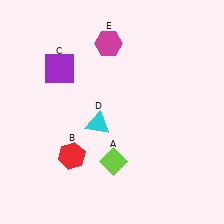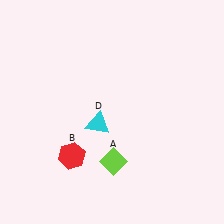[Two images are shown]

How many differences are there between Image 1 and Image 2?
There are 2 differences between the two images.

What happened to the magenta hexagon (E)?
The magenta hexagon (E) was removed in Image 2. It was in the top-left area of Image 1.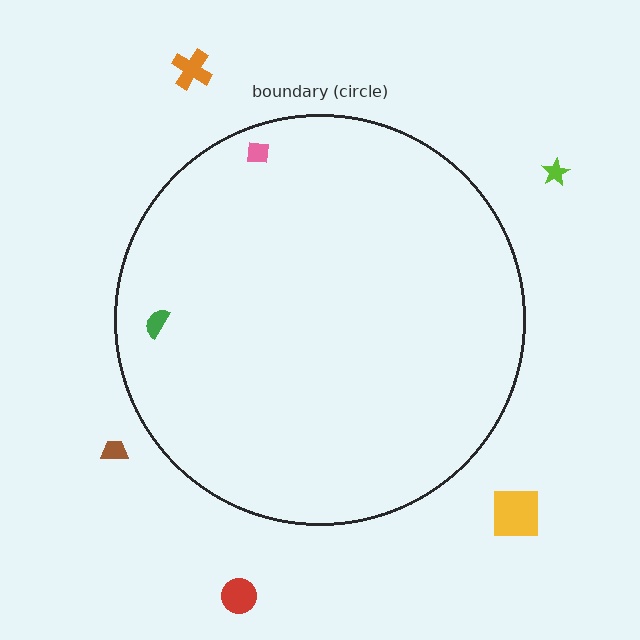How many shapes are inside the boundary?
2 inside, 5 outside.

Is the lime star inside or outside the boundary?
Outside.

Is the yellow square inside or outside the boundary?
Outside.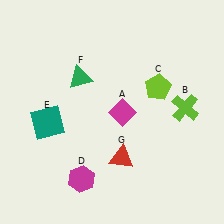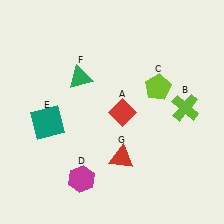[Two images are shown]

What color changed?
The diamond (A) changed from magenta in Image 1 to red in Image 2.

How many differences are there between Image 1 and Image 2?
There is 1 difference between the two images.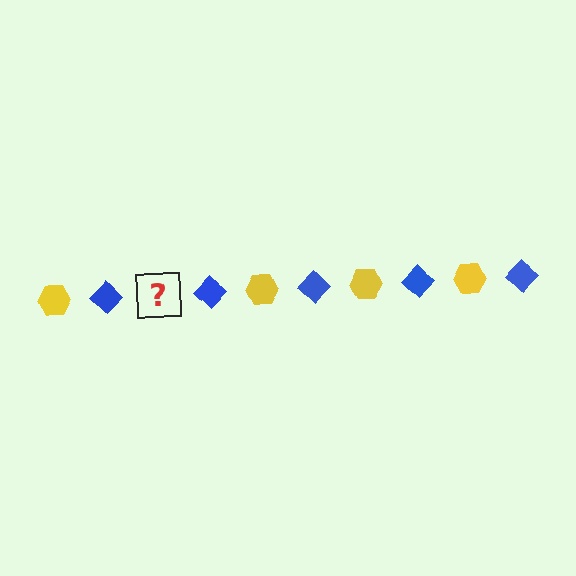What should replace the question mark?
The question mark should be replaced with a yellow hexagon.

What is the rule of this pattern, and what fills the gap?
The rule is that the pattern alternates between yellow hexagon and blue diamond. The gap should be filled with a yellow hexagon.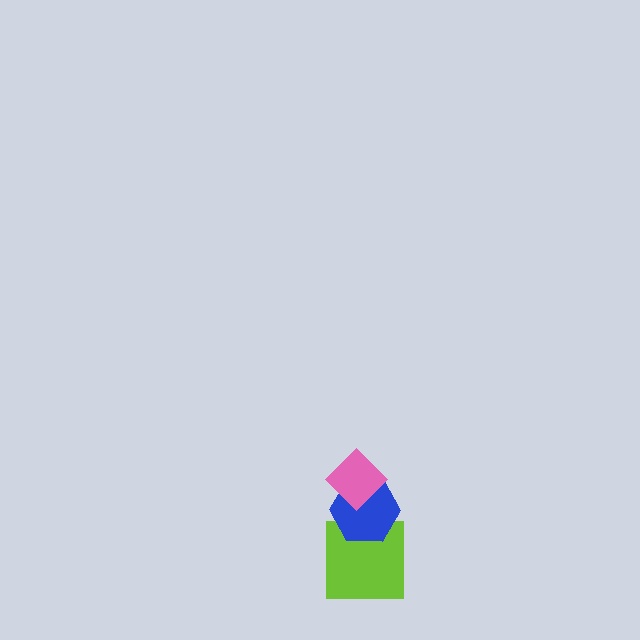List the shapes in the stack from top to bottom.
From top to bottom: the pink diamond, the blue hexagon, the lime square.